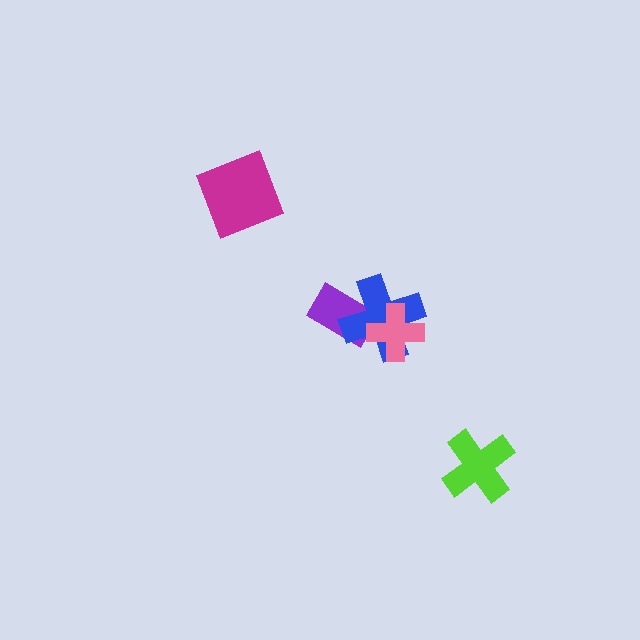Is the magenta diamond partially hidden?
No, no other shape covers it.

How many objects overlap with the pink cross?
1 object overlaps with the pink cross.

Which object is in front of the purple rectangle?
The blue cross is in front of the purple rectangle.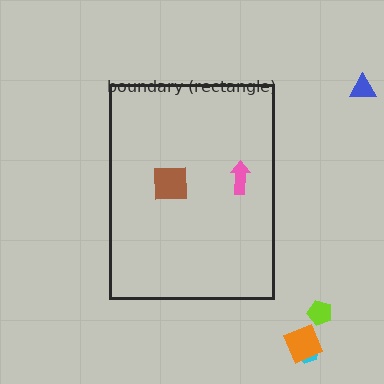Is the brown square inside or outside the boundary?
Inside.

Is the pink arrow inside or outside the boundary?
Inside.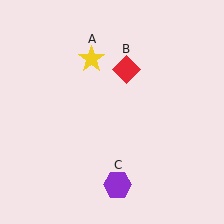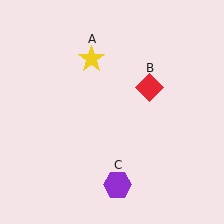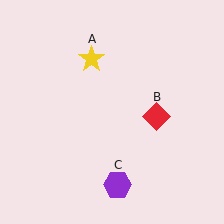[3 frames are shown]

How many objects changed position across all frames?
1 object changed position: red diamond (object B).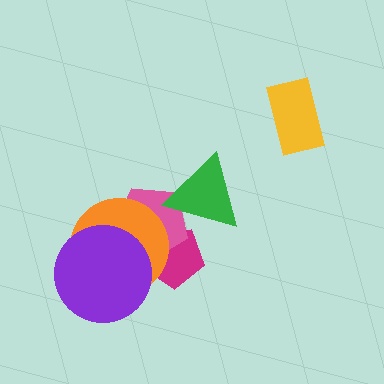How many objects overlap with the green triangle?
1 object overlaps with the green triangle.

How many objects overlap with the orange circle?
3 objects overlap with the orange circle.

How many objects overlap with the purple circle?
3 objects overlap with the purple circle.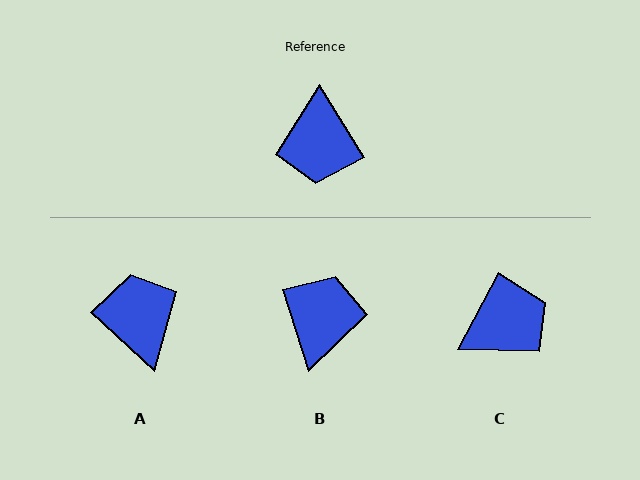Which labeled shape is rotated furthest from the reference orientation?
B, about 166 degrees away.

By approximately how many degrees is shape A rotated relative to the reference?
Approximately 164 degrees clockwise.